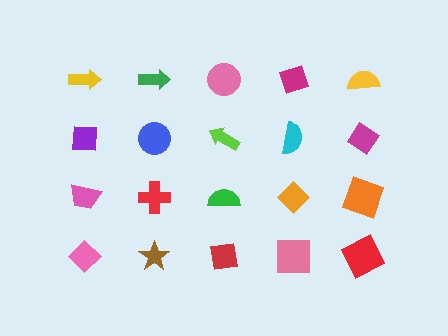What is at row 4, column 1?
A pink diamond.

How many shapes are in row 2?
5 shapes.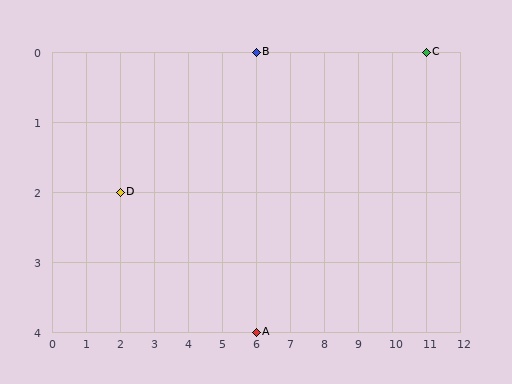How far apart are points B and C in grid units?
Points B and C are 5 columns apart.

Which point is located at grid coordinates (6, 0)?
Point B is at (6, 0).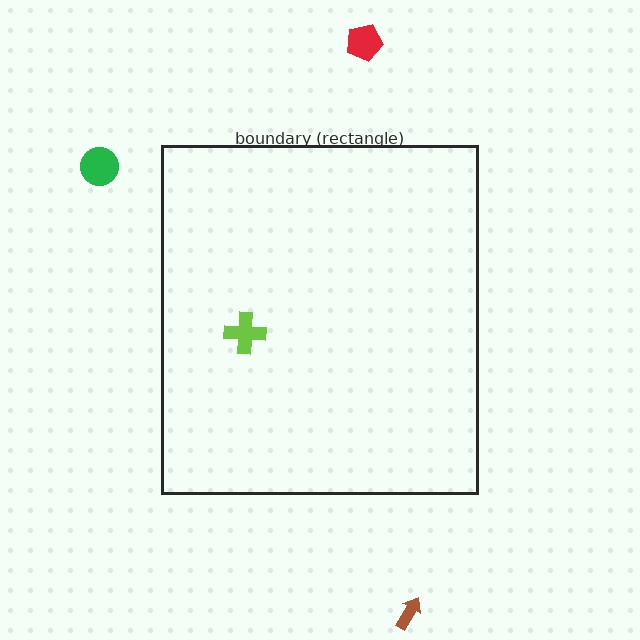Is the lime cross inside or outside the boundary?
Inside.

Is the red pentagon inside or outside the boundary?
Outside.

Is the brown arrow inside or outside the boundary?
Outside.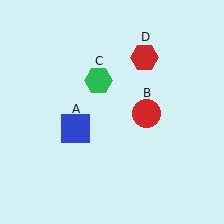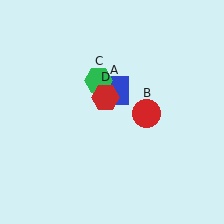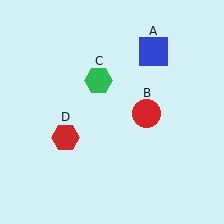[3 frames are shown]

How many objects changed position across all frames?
2 objects changed position: blue square (object A), red hexagon (object D).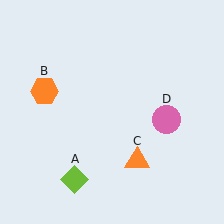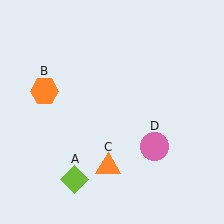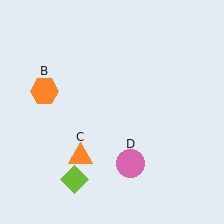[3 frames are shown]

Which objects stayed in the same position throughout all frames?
Lime diamond (object A) and orange hexagon (object B) remained stationary.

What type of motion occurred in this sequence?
The orange triangle (object C), pink circle (object D) rotated clockwise around the center of the scene.